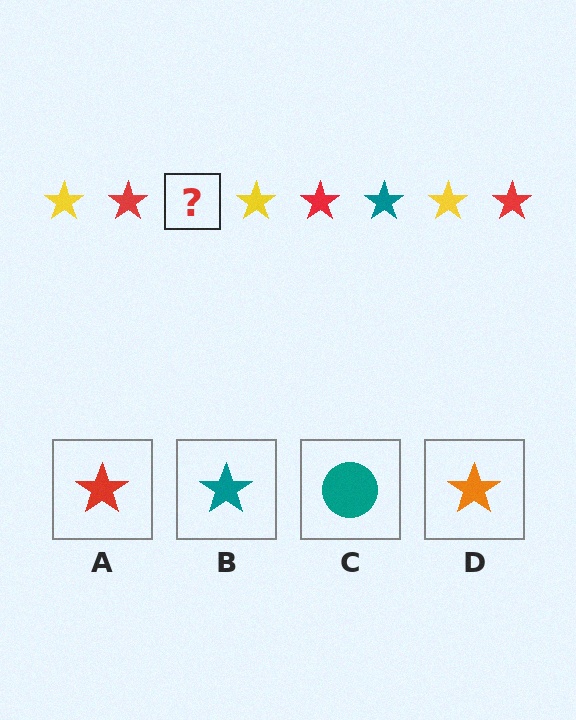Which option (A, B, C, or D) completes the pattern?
B.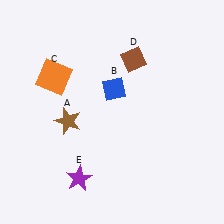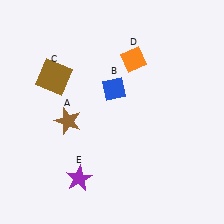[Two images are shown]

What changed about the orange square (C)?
In Image 1, C is orange. In Image 2, it changed to brown.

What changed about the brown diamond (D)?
In Image 1, D is brown. In Image 2, it changed to orange.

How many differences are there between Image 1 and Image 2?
There are 2 differences between the two images.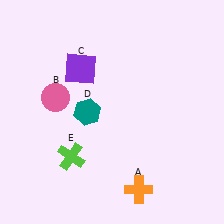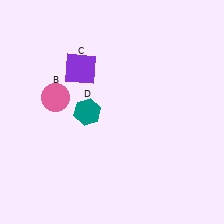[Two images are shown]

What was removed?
The lime cross (E), the orange cross (A) were removed in Image 2.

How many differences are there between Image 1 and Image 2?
There are 2 differences between the two images.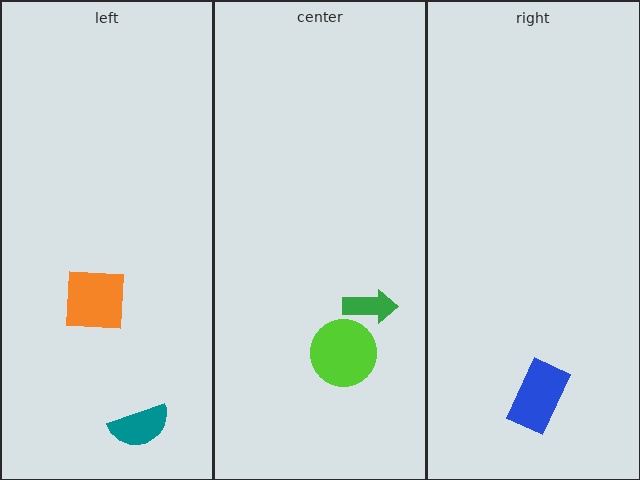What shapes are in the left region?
The teal semicircle, the orange square.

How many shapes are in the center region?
2.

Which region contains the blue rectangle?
The right region.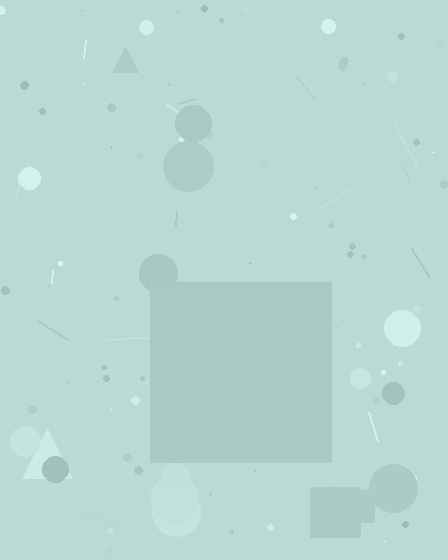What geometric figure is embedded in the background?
A square is embedded in the background.